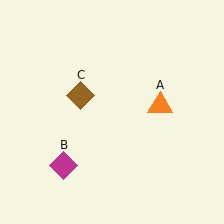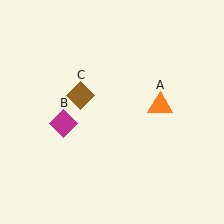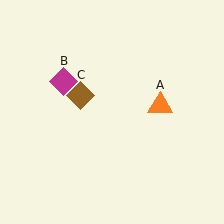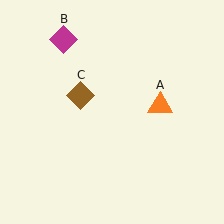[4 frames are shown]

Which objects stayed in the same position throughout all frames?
Orange triangle (object A) and brown diamond (object C) remained stationary.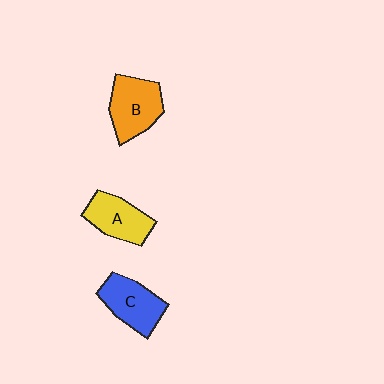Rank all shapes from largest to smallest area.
From largest to smallest: B (orange), C (blue), A (yellow).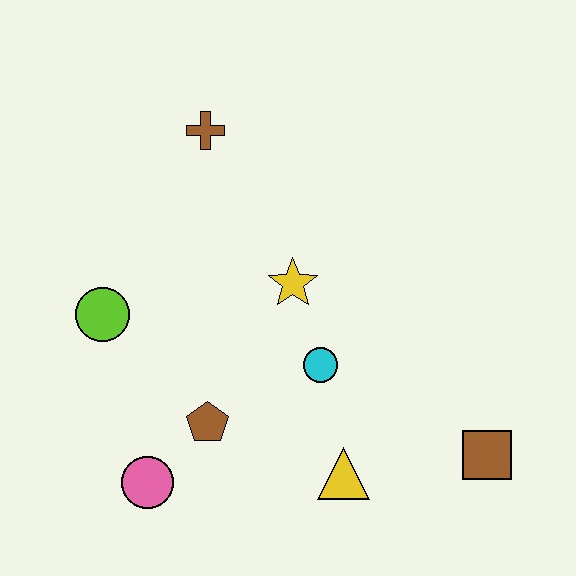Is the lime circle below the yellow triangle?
No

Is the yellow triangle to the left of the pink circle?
No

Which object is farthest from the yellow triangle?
The brown cross is farthest from the yellow triangle.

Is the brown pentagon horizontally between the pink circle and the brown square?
Yes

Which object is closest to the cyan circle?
The yellow star is closest to the cyan circle.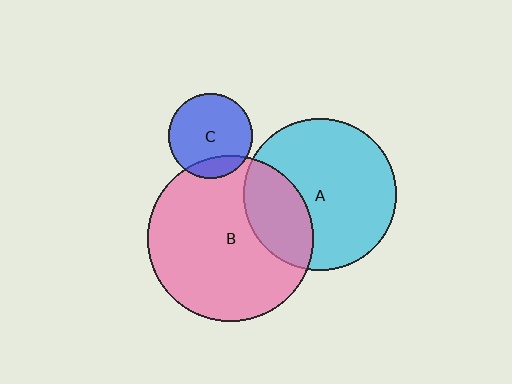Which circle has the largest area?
Circle B (pink).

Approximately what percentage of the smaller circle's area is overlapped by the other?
Approximately 15%.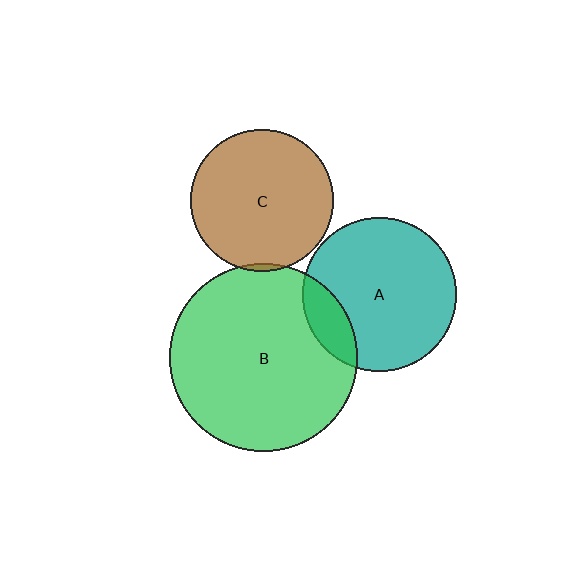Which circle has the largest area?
Circle B (green).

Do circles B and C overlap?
Yes.